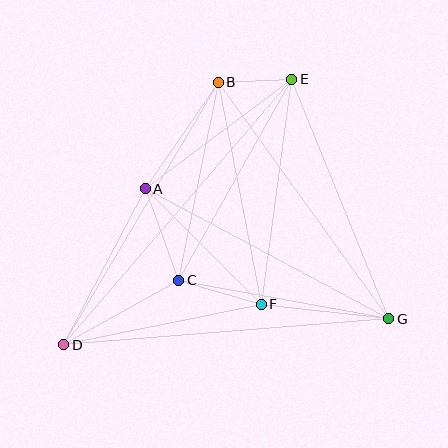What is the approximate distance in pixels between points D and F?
The distance between D and F is approximately 202 pixels.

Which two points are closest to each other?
Points B and E are closest to each other.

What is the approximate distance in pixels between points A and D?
The distance between A and D is approximately 176 pixels.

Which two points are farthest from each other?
Points D and E are farthest from each other.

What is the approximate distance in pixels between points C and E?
The distance between C and E is approximately 230 pixels.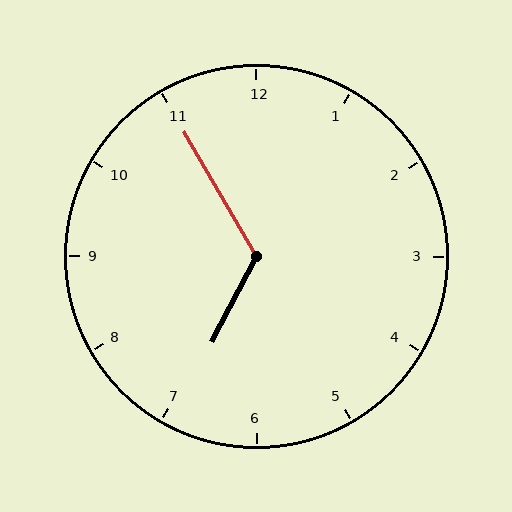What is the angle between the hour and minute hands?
Approximately 122 degrees.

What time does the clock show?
6:55.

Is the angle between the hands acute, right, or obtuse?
It is obtuse.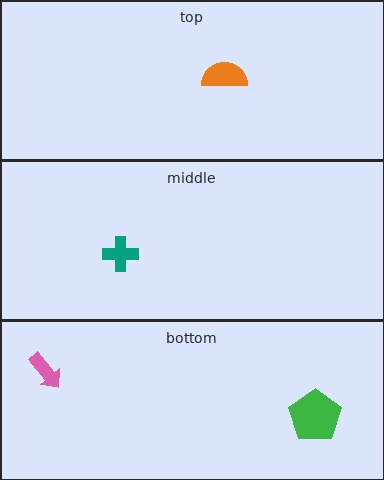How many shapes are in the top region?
1.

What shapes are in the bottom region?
The green pentagon, the pink arrow.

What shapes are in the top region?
The orange semicircle.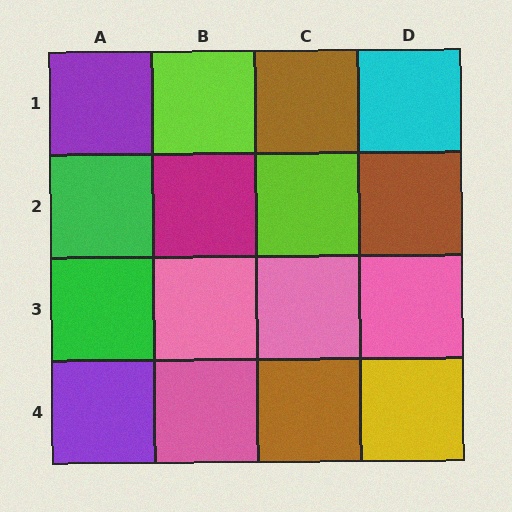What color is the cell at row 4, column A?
Purple.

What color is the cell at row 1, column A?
Purple.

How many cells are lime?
2 cells are lime.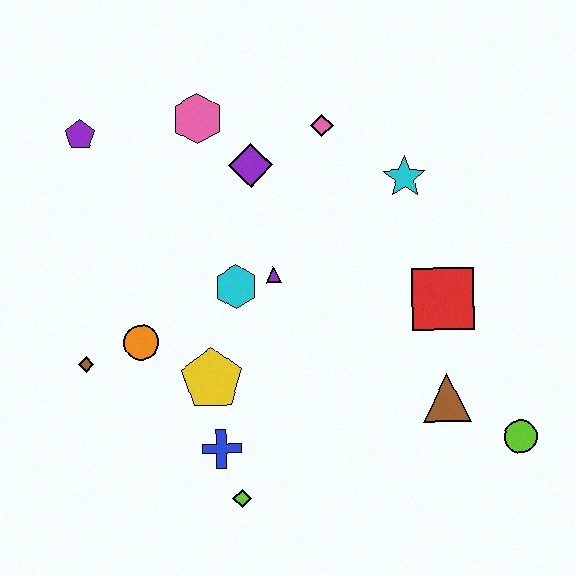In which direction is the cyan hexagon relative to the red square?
The cyan hexagon is to the left of the red square.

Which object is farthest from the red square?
The purple pentagon is farthest from the red square.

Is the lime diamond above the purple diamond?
No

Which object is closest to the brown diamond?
The orange circle is closest to the brown diamond.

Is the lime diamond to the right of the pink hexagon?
Yes